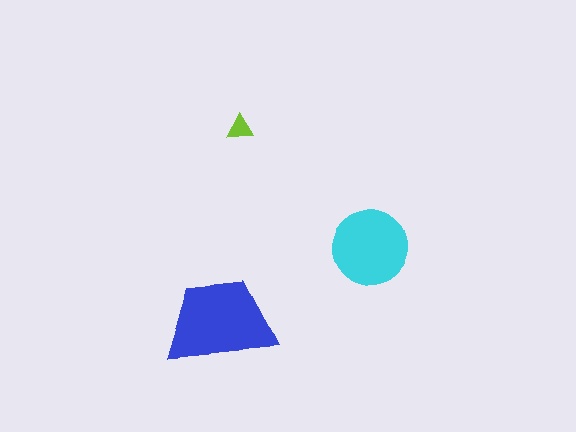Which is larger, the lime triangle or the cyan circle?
The cyan circle.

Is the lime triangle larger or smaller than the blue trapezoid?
Smaller.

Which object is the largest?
The blue trapezoid.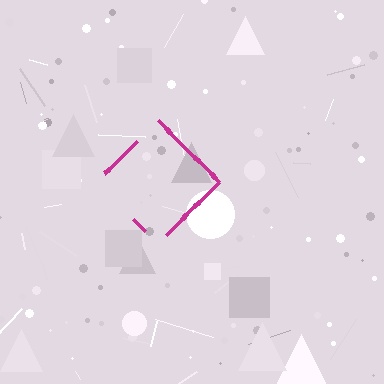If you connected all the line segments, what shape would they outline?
They would outline a diamond.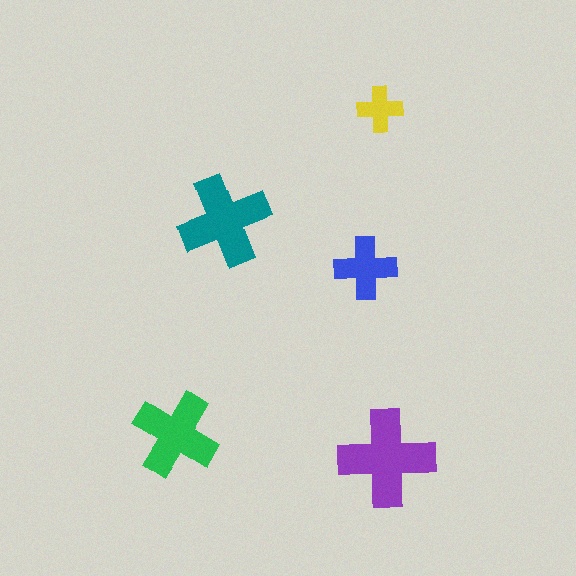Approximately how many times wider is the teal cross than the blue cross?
About 1.5 times wider.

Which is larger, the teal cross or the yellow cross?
The teal one.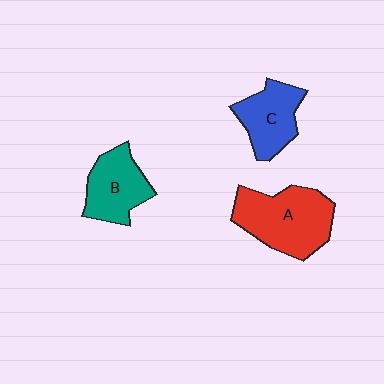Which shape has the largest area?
Shape A (red).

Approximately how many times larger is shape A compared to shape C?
Approximately 1.5 times.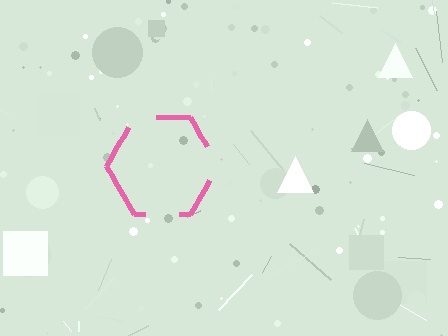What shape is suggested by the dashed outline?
The dashed outline suggests a hexagon.